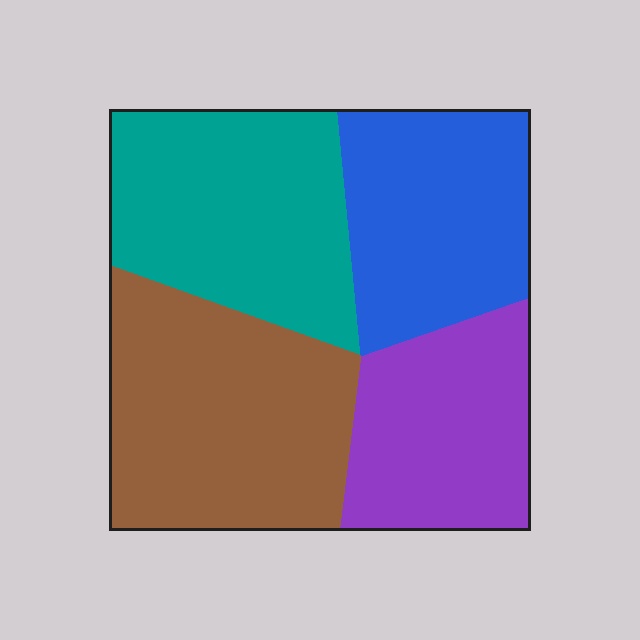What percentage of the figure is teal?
Teal takes up between a quarter and a half of the figure.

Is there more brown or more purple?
Brown.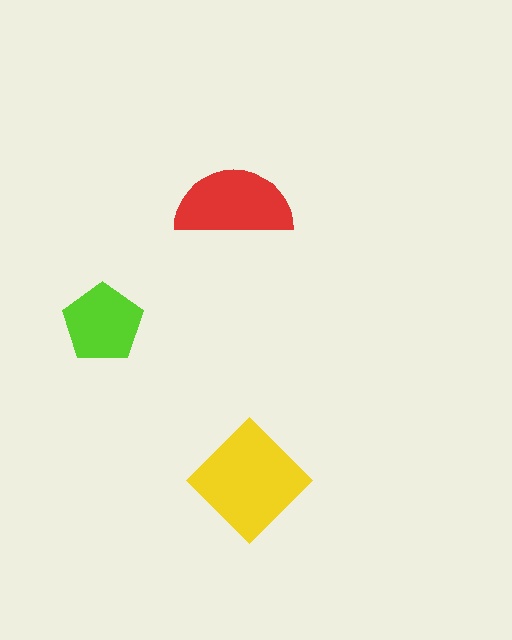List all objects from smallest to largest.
The lime pentagon, the red semicircle, the yellow diamond.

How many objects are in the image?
There are 3 objects in the image.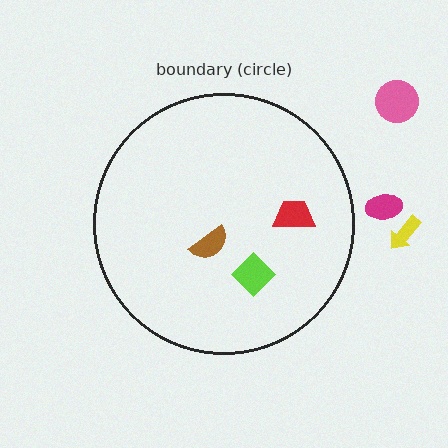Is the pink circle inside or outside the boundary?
Outside.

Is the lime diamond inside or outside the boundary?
Inside.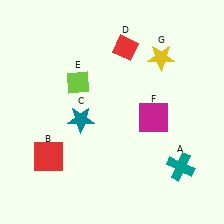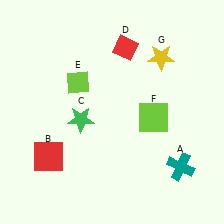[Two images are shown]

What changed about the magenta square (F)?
In Image 1, F is magenta. In Image 2, it changed to lime.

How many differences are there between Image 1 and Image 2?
There are 2 differences between the two images.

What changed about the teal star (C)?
In Image 1, C is teal. In Image 2, it changed to green.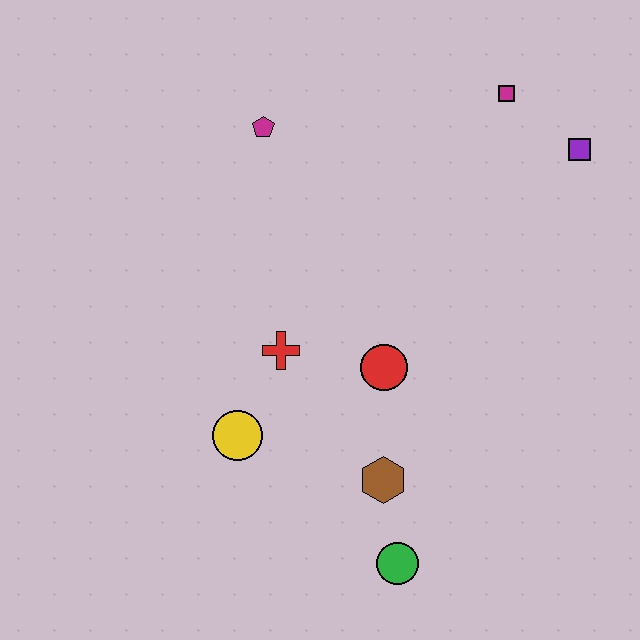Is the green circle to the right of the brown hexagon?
Yes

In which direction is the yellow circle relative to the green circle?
The yellow circle is to the left of the green circle.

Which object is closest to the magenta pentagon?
The red cross is closest to the magenta pentagon.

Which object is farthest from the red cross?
The purple square is farthest from the red cross.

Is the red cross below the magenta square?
Yes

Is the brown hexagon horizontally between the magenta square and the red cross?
Yes